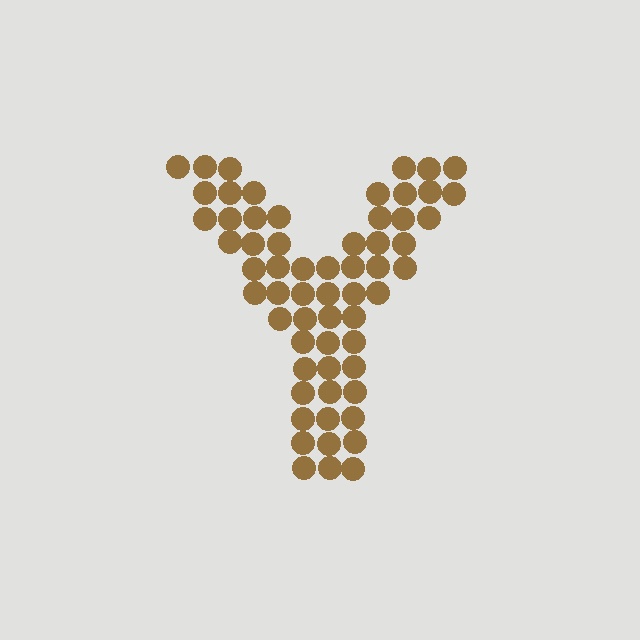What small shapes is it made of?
It is made of small circles.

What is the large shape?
The large shape is the letter Y.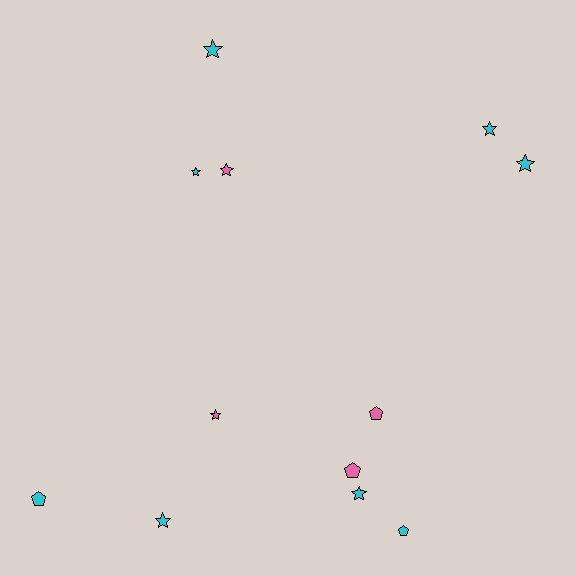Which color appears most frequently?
Cyan, with 8 objects.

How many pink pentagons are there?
There are 2 pink pentagons.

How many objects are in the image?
There are 12 objects.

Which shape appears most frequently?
Star, with 8 objects.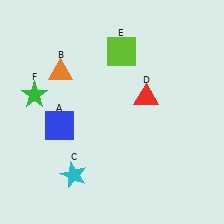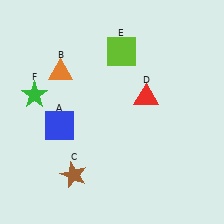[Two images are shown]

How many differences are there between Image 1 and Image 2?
There is 1 difference between the two images.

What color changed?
The star (C) changed from cyan in Image 1 to brown in Image 2.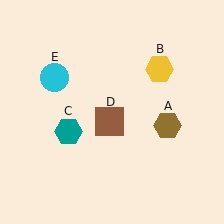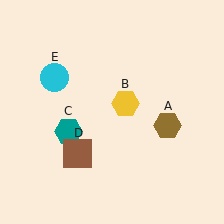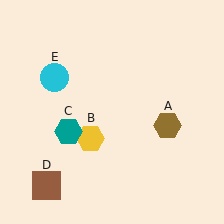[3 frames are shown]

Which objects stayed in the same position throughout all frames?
Brown hexagon (object A) and teal hexagon (object C) and cyan circle (object E) remained stationary.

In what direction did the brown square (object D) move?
The brown square (object D) moved down and to the left.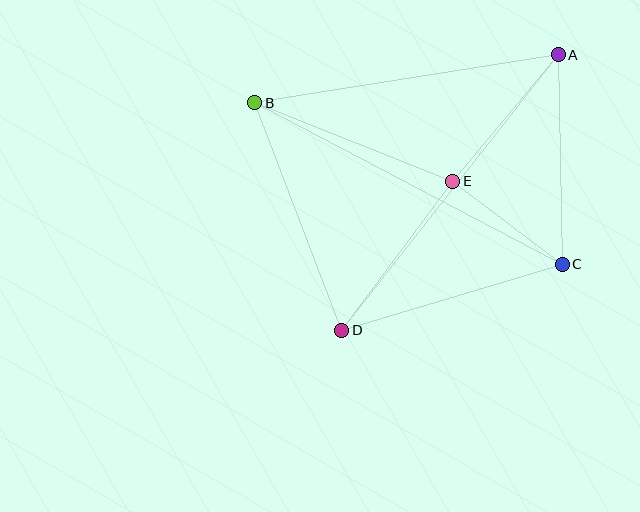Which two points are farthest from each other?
Points A and D are farthest from each other.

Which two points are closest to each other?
Points C and E are closest to each other.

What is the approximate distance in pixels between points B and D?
The distance between B and D is approximately 244 pixels.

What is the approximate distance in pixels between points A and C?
The distance between A and C is approximately 209 pixels.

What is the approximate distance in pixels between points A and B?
The distance between A and B is approximately 308 pixels.